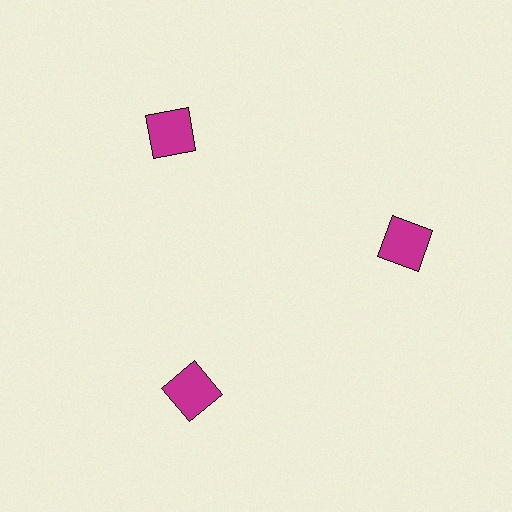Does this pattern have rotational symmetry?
Yes, this pattern has 3-fold rotational symmetry. It looks the same after rotating 120 degrees around the center.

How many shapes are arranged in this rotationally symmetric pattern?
There are 3 shapes, arranged in 3 groups of 1.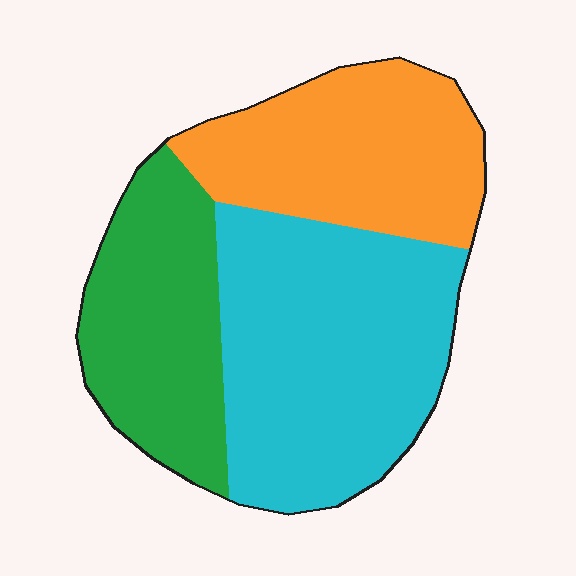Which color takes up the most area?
Cyan, at roughly 45%.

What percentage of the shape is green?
Green takes up about one quarter (1/4) of the shape.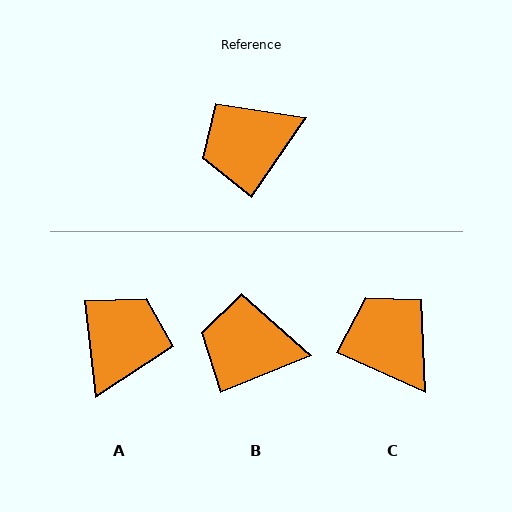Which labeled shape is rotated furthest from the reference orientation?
A, about 138 degrees away.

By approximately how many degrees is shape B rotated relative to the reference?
Approximately 33 degrees clockwise.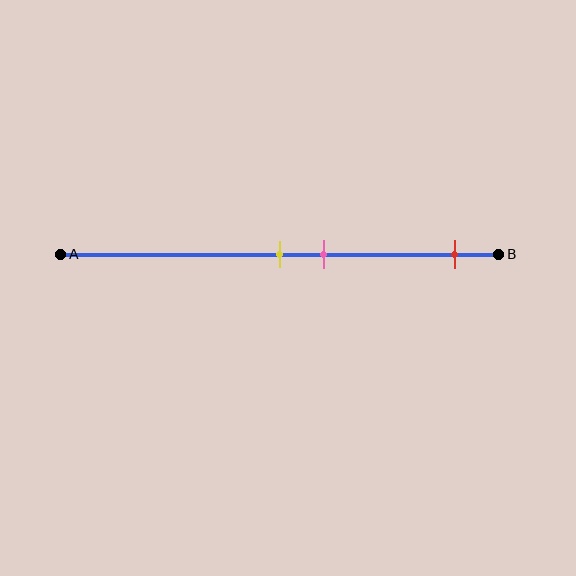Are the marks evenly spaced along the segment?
No, the marks are not evenly spaced.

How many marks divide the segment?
There are 3 marks dividing the segment.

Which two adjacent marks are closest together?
The yellow and pink marks are the closest adjacent pair.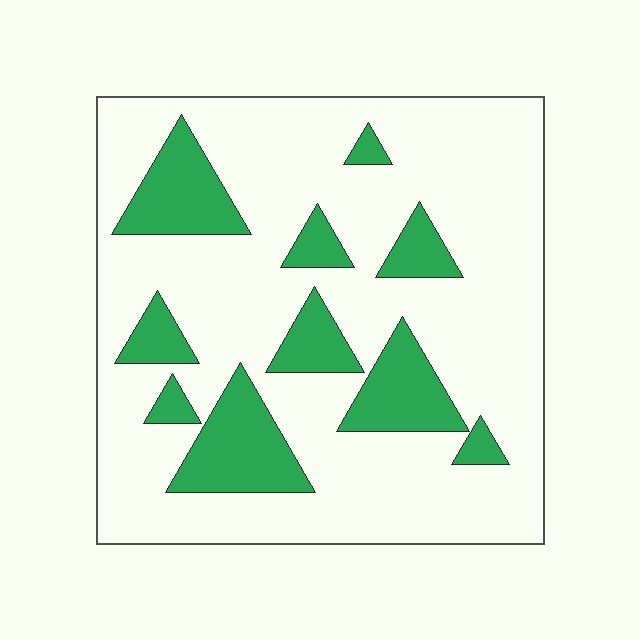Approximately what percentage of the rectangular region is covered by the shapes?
Approximately 20%.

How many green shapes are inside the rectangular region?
10.